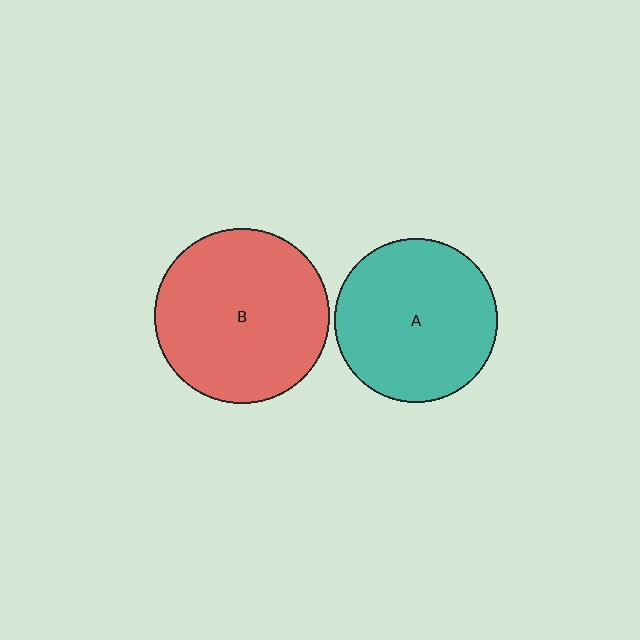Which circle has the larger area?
Circle B (red).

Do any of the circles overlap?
No, none of the circles overlap.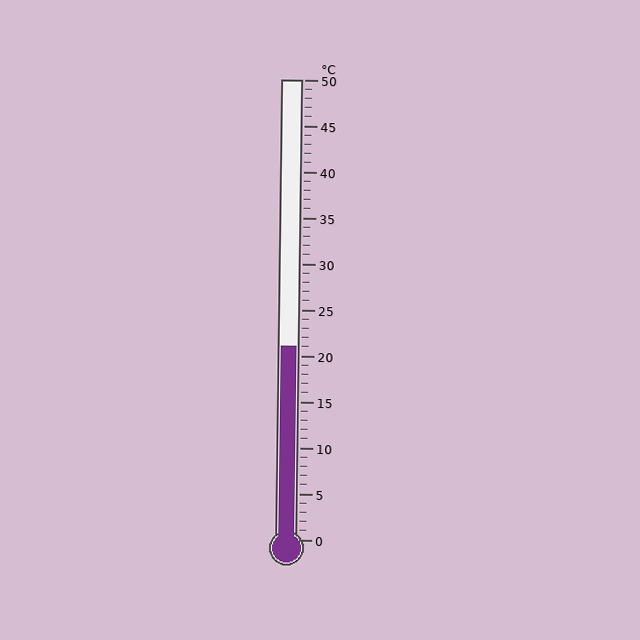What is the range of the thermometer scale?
The thermometer scale ranges from 0°C to 50°C.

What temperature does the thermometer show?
The thermometer shows approximately 21°C.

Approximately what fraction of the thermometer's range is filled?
The thermometer is filled to approximately 40% of its range.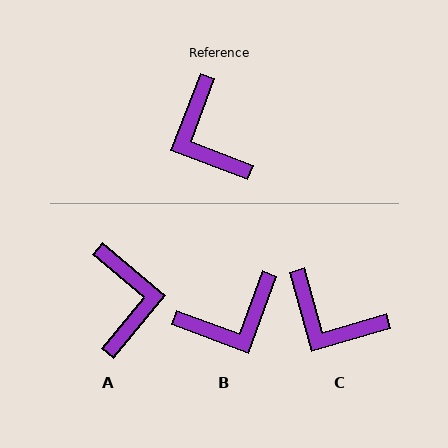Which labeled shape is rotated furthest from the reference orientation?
A, about 161 degrees away.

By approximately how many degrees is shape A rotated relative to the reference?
Approximately 161 degrees counter-clockwise.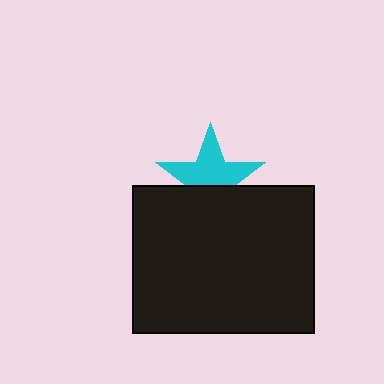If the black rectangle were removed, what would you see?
You would see the complete cyan star.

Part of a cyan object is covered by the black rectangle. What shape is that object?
It is a star.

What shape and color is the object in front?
The object in front is a black rectangle.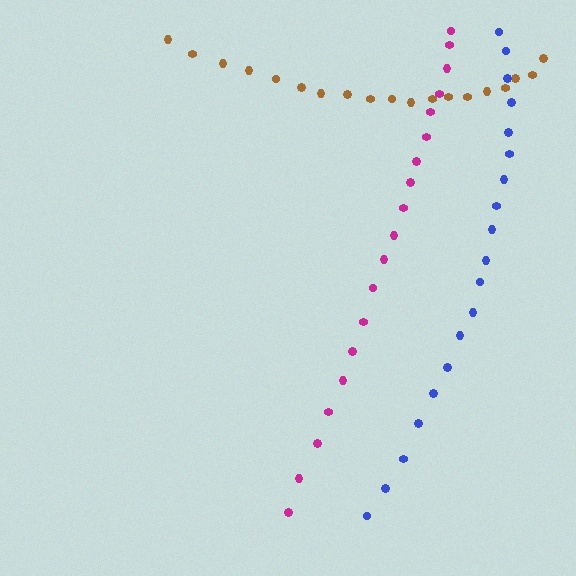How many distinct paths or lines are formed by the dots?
There are 3 distinct paths.